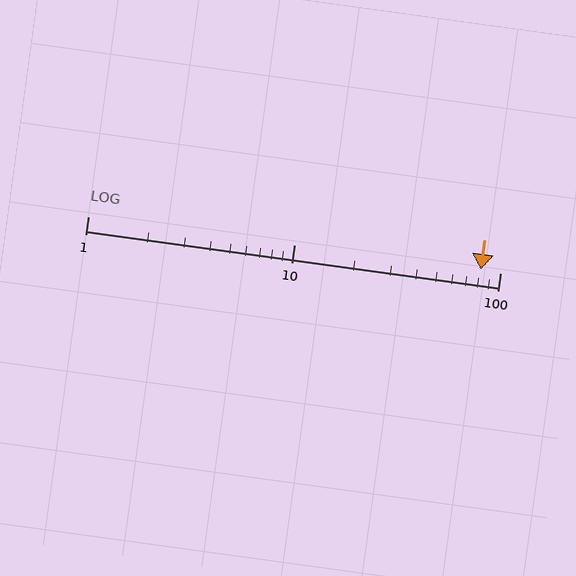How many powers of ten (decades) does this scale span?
The scale spans 2 decades, from 1 to 100.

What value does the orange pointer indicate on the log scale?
The pointer indicates approximately 81.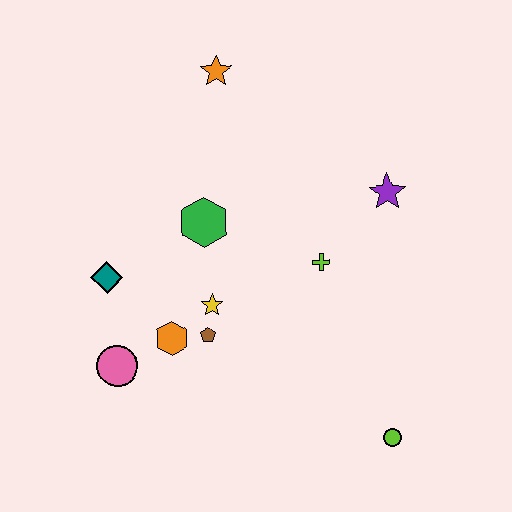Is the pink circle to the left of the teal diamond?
No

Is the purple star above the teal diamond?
Yes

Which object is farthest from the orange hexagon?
The orange star is farthest from the orange hexagon.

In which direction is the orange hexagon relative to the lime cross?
The orange hexagon is to the left of the lime cross.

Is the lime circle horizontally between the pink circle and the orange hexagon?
No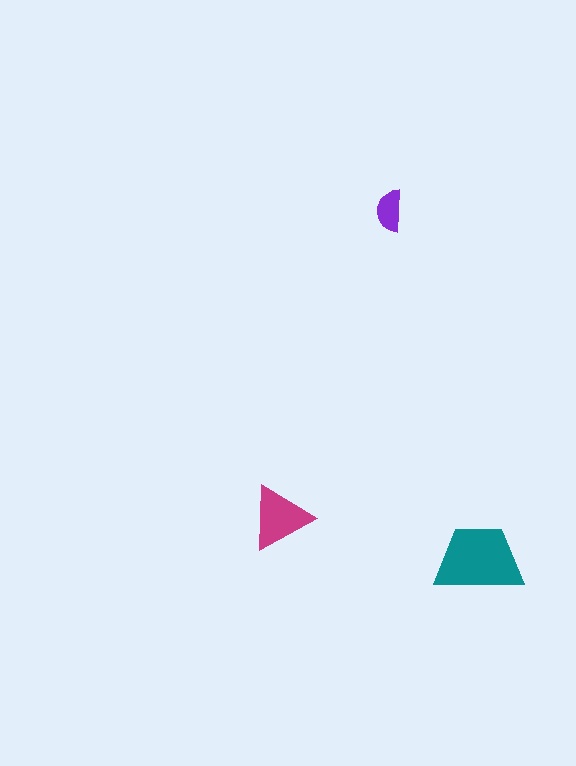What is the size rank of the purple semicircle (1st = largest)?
3rd.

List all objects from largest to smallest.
The teal trapezoid, the magenta triangle, the purple semicircle.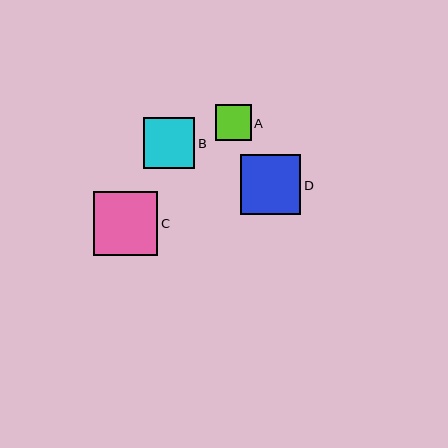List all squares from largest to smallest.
From largest to smallest: C, D, B, A.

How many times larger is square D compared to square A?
Square D is approximately 1.7 times the size of square A.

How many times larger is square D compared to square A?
Square D is approximately 1.7 times the size of square A.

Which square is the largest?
Square C is the largest with a size of approximately 64 pixels.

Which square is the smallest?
Square A is the smallest with a size of approximately 36 pixels.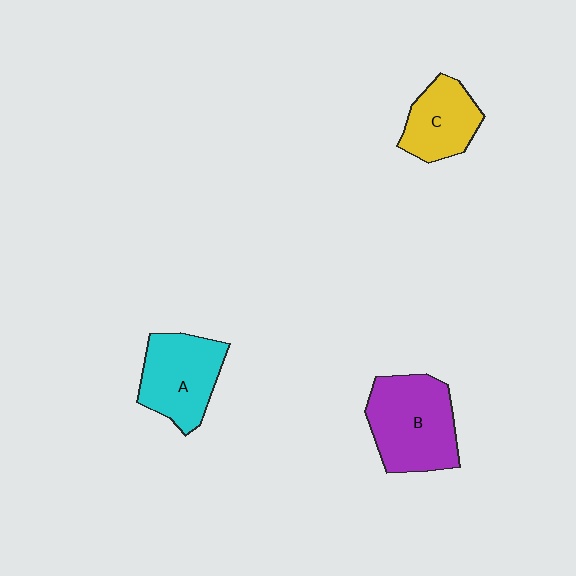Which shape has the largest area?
Shape B (purple).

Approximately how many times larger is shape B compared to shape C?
Approximately 1.5 times.